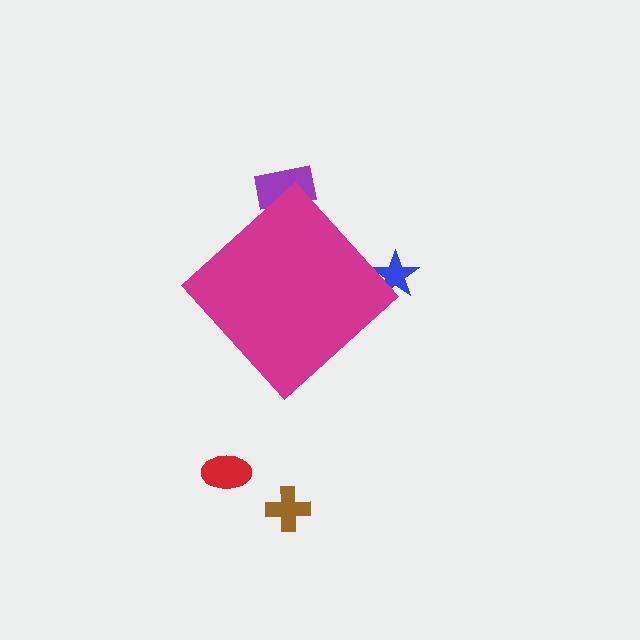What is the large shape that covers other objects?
A magenta diamond.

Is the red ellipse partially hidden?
No, the red ellipse is fully visible.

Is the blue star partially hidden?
Yes, the blue star is partially hidden behind the magenta diamond.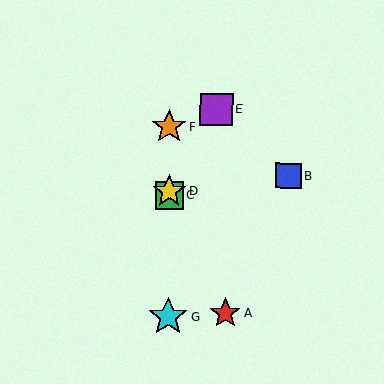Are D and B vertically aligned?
No, D is at x≈169 and B is at x≈288.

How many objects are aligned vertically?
4 objects (C, D, F, G) are aligned vertically.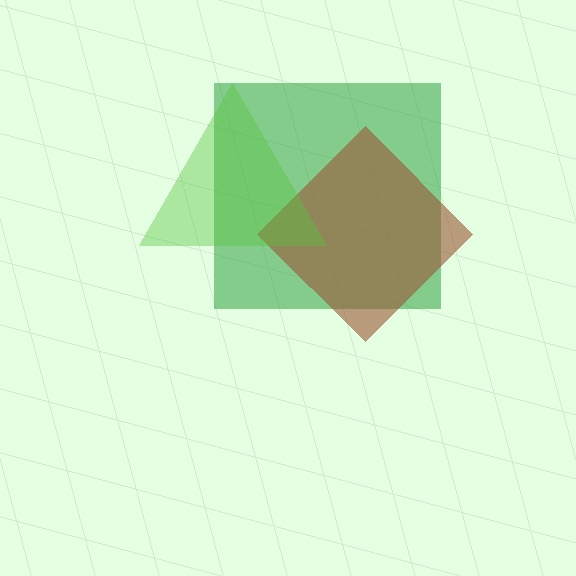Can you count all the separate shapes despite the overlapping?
Yes, there are 3 separate shapes.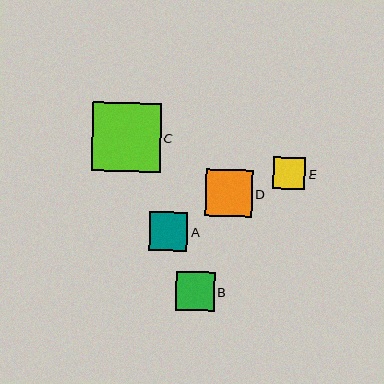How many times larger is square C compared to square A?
Square C is approximately 1.8 times the size of square A.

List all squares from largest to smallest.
From largest to smallest: C, D, B, A, E.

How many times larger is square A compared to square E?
Square A is approximately 1.2 times the size of square E.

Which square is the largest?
Square C is the largest with a size of approximately 69 pixels.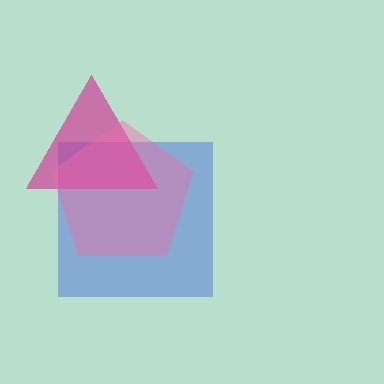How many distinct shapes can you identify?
There are 3 distinct shapes: a blue square, a magenta triangle, a pink pentagon.